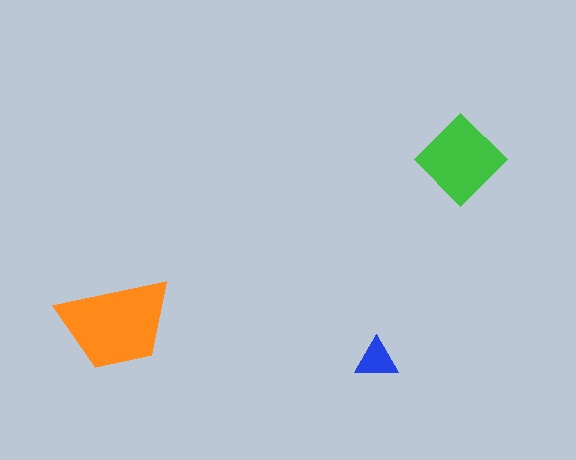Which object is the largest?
The orange trapezoid.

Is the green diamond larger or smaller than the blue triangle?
Larger.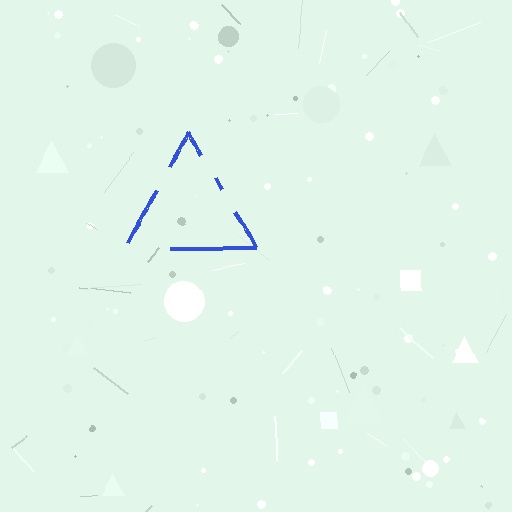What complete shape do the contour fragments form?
The contour fragments form a triangle.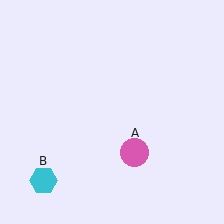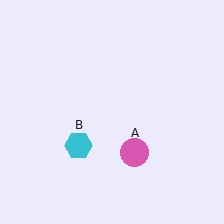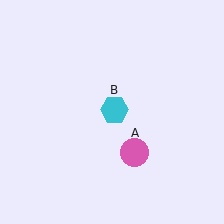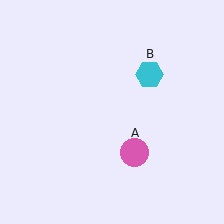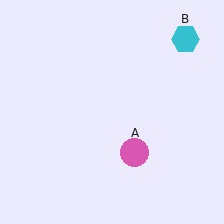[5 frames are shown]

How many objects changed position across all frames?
1 object changed position: cyan hexagon (object B).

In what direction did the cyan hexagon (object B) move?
The cyan hexagon (object B) moved up and to the right.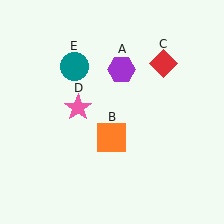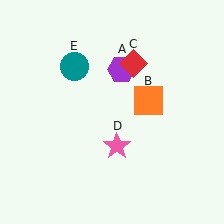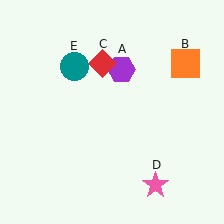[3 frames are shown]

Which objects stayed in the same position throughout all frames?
Purple hexagon (object A) and teal circle (object E) remained stationary.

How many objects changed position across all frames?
3 objects changed position: orange square (object B), red diamond (object C), pink star (object D).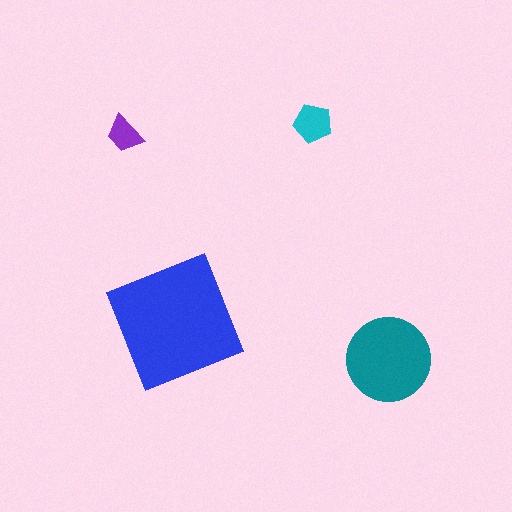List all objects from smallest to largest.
The purple trapezoid, the cyan pentagon, the teal circle, the blue square.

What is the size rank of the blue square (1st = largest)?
1st.